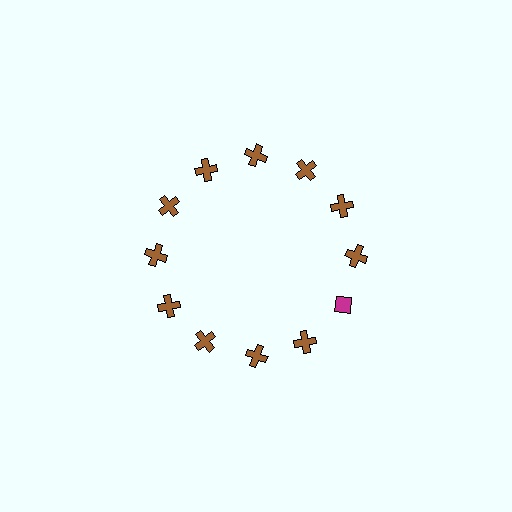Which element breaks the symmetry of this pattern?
The magenta diamond at roughly the 4 o'clock position breaks the symmetry. All other shapes are brown crosses.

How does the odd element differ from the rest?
It differs in both color (magenta instead of brown) and shape (diamond instead of cross).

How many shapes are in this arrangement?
There are 12 shapes arranged in a ring pattern.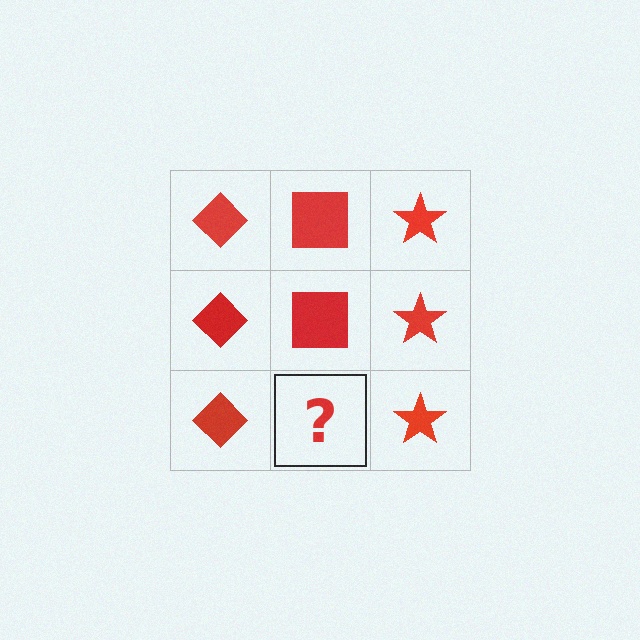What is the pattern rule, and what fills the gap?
The rule is that each column has a consistent shape. The gap should be filled with a red square.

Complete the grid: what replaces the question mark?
The question mark should be replaced with a red square.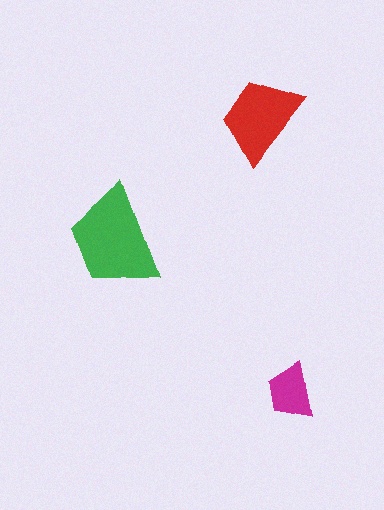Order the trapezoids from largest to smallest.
the green one, the red one, the magenta one.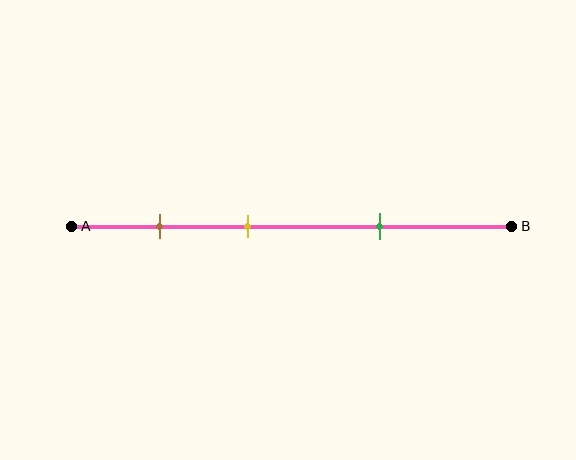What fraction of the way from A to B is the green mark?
The green mark is approximately 70% (0.7) of the way from A to B.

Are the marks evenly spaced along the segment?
Yes, the marks are approximately evenly spaced.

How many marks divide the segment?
There are 3 marks dividing the segment.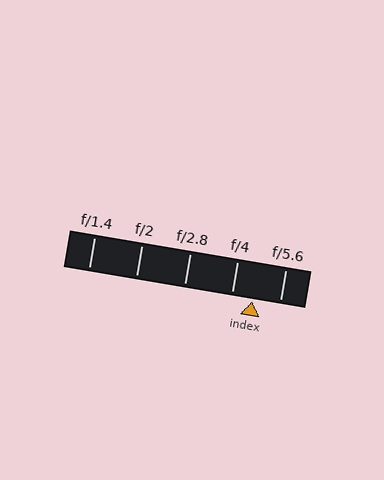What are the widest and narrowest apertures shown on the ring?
The widest aperture shown is f/1.4 and the narrowest is f/5.6.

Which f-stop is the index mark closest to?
The index mark is closest to f/4.